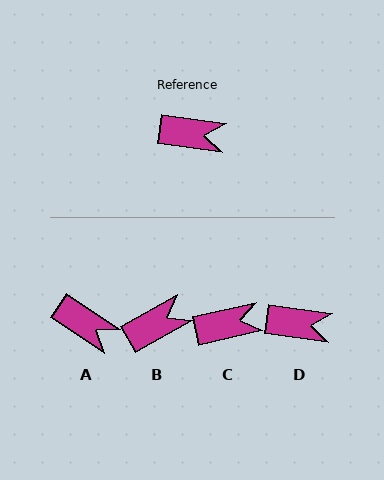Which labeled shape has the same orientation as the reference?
D.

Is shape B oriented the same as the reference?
No, it is off by about 37 degrees.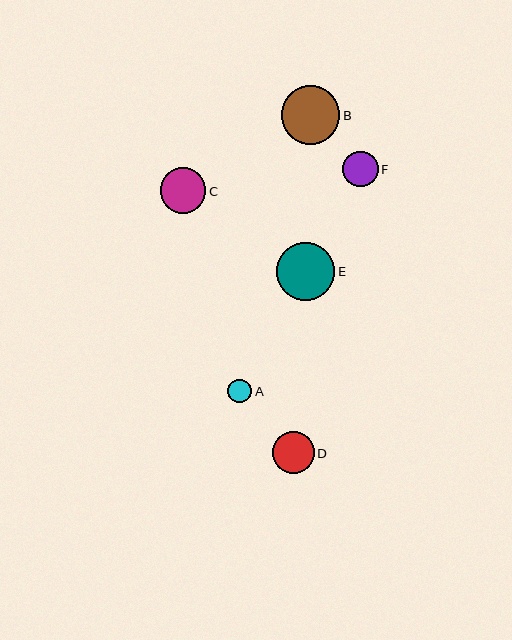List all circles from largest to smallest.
From largest to smallest: B, E, C, D, F, A.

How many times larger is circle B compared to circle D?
Circle B is approximately 1.4 times the size of circle D.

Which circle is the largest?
Circle B is the largest with a size of approximately 59 pixels.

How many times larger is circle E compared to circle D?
Circle E is approximately 1.4 times the size of circle D.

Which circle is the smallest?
Circle A is the smallest with a size of approximately 24 pixels.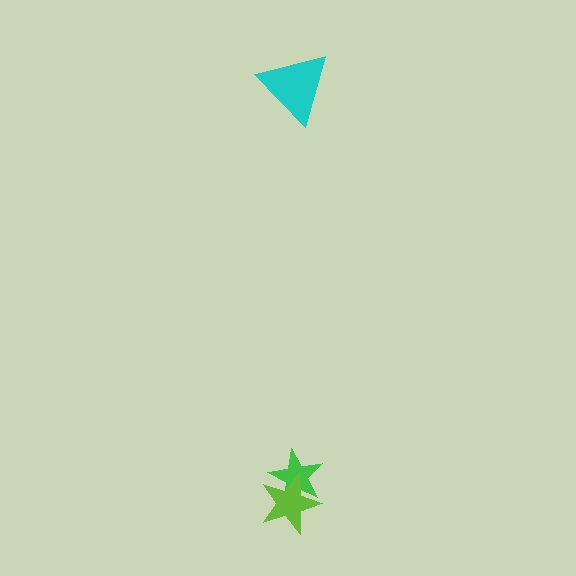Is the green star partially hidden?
Yes, it is partially covered by another shape.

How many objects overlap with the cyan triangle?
0 objects overlap with the cyan triangle.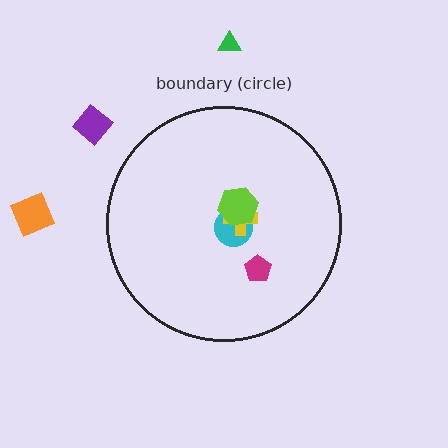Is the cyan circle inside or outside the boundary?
Inside.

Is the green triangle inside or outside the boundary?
Outside.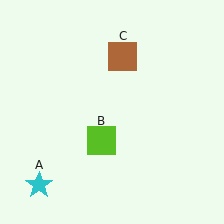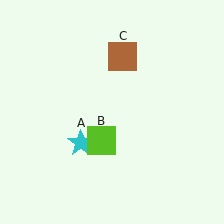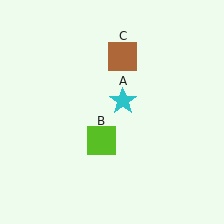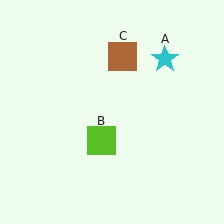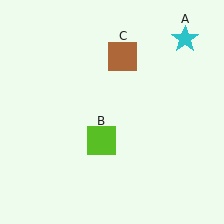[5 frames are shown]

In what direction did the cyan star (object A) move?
The cyan star (object A) moved up and to the right.